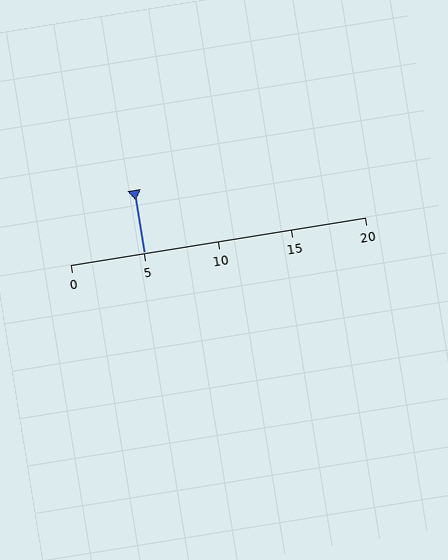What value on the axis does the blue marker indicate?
The marker indicates approximately 5.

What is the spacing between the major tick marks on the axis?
The major ticks are spaced 5 apart.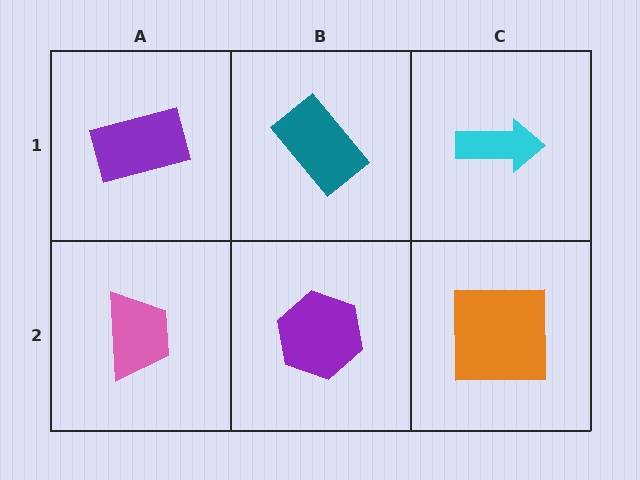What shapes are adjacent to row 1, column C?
An orange square (row 2, column C), a teal rectangle (row 1, column B).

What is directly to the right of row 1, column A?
A teal rectangle.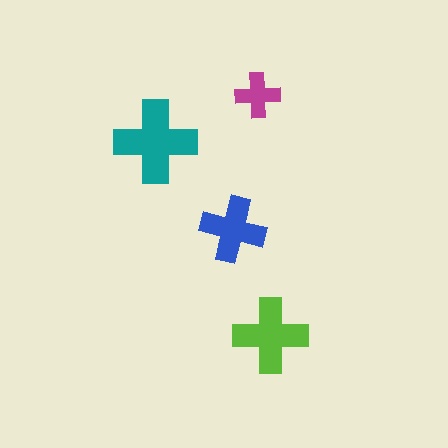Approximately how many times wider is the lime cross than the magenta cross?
About 1.5 times wider.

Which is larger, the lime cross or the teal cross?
The teal one.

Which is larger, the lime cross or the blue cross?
The lime one.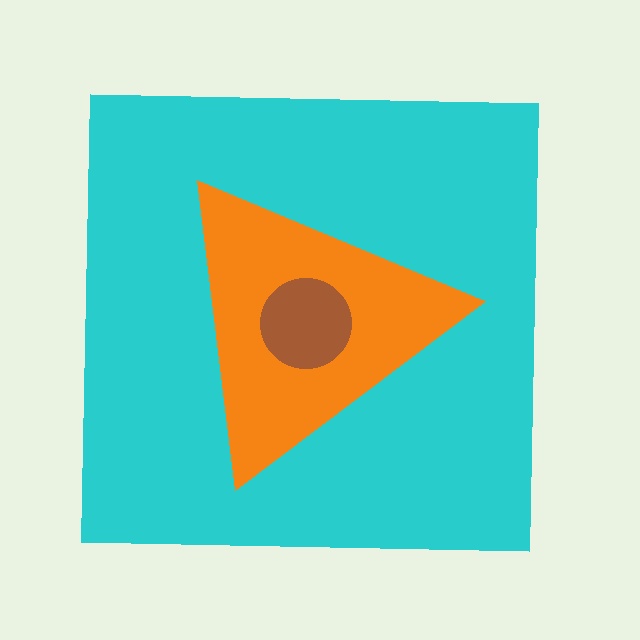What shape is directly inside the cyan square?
The orange triangle.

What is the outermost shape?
The cyan square.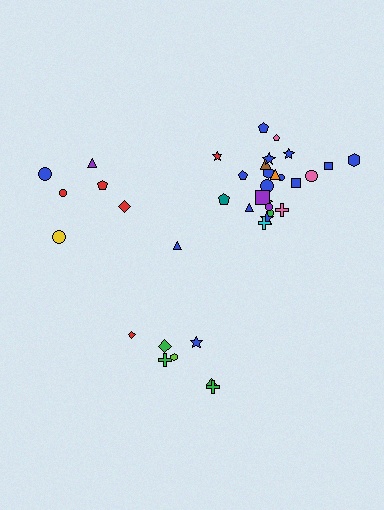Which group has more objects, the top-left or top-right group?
The top-right group.